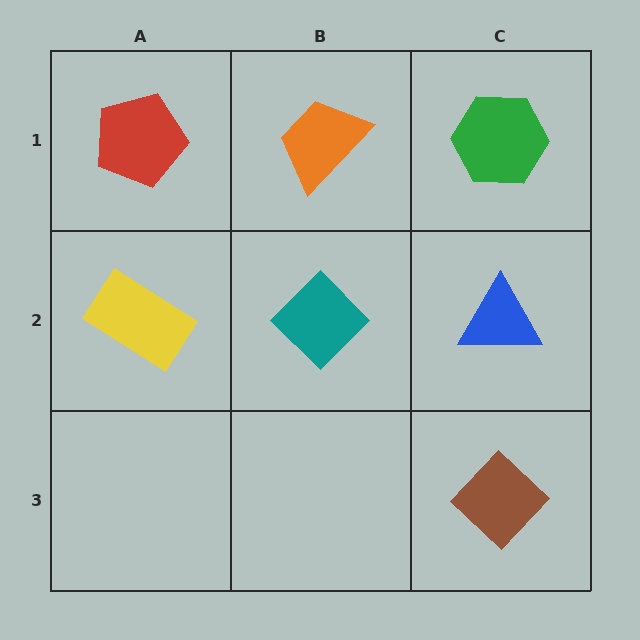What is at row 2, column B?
A teal diamond.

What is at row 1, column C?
A green hexagon.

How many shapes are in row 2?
3 shapes.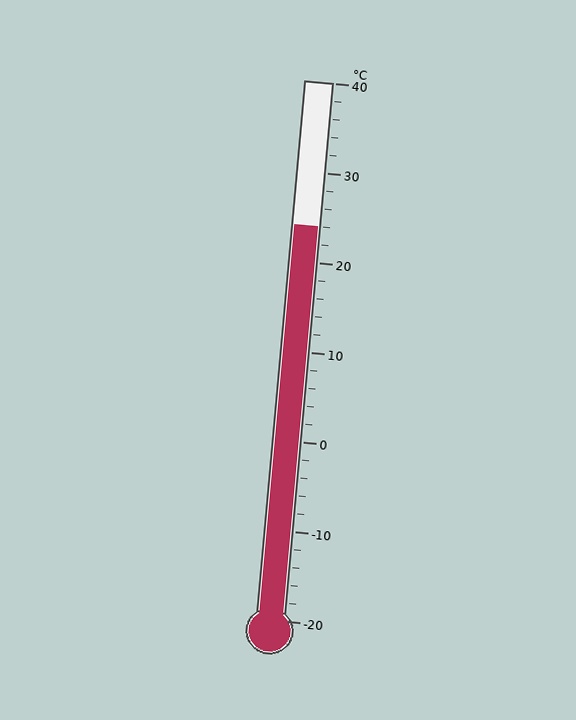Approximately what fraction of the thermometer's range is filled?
The thermometer is filled to approximately 75% of its range.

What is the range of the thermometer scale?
The thermometer scale ranges from -20°C to 40°C.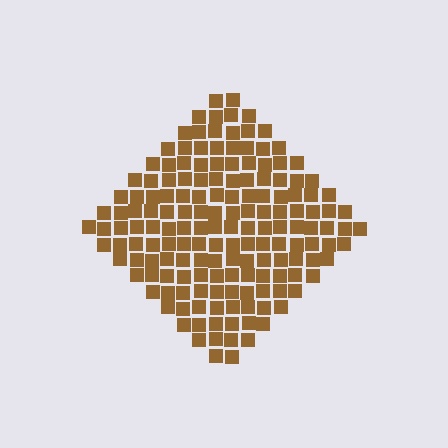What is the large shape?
The large shape is a diamond.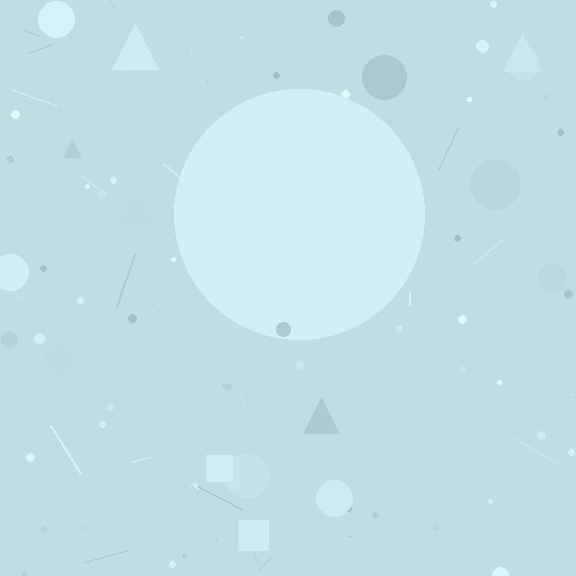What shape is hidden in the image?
A circle is hidden in the image.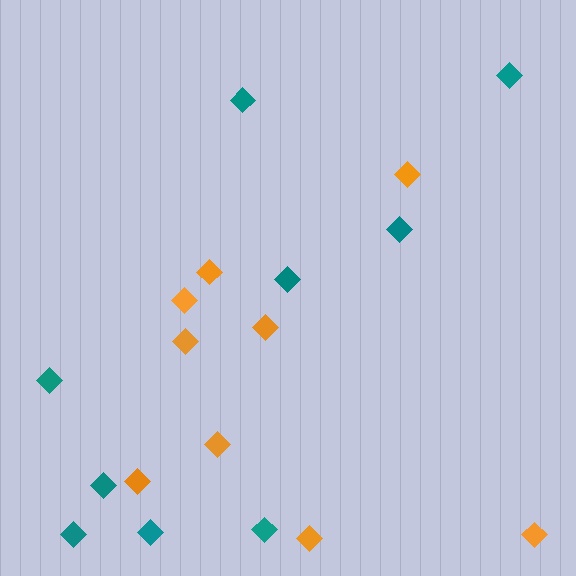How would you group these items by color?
There are 2 groups: one group of orange diamonds (9) and one group of teal diamonds (9).